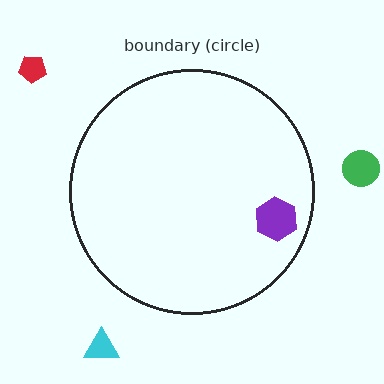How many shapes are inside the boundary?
1 inside, 3 outside.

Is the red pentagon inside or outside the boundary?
Outside.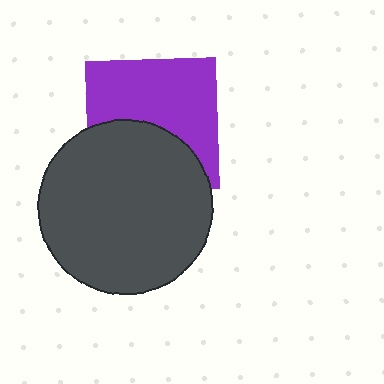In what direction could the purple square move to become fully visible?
The purple square could move up. That would shift it out from behind the dark gray circle entirely.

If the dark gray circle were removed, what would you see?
You would see the complete purple square.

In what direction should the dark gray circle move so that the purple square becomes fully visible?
The dark gray circle should move down. That is the shortest direction to clear the overlap and leave the purple square fully visible.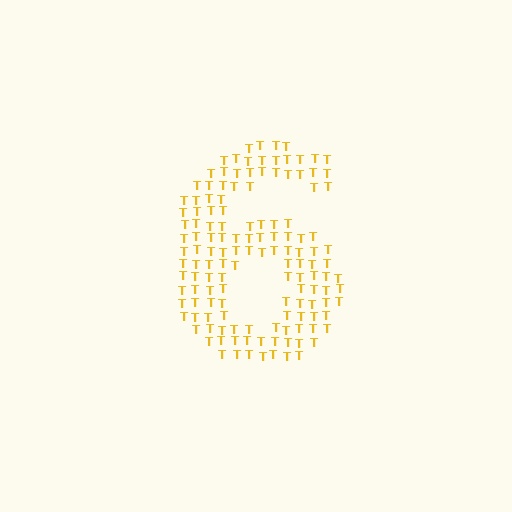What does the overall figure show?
The overall figure shows the digit 6.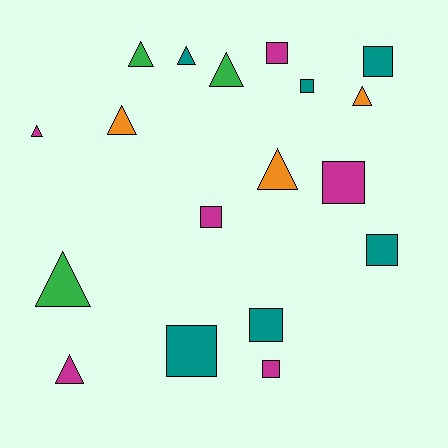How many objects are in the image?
There are 18 objects.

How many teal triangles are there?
There is 1 teal triangle.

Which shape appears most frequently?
Triangle, with 9 objects.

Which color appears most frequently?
Magenta, with 6 objects.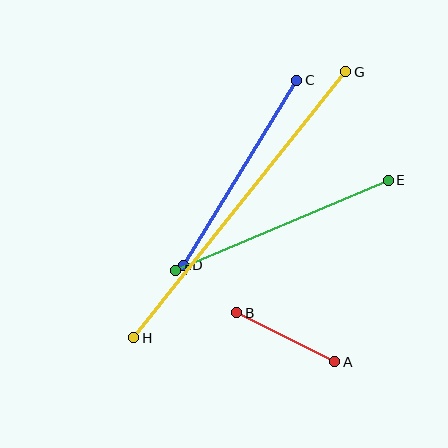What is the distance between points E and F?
The distance is approximately 231 pixels.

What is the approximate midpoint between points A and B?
The midpoint is at approximately (286, 337) pixels.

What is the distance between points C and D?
The distance is approximately 217 pixels.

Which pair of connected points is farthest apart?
Points G and H are farthest apart.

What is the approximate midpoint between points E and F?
The midpoint is at approximately (282, 225) pixels.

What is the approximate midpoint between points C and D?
The midpoint is at approximately (240, 173) pixels.